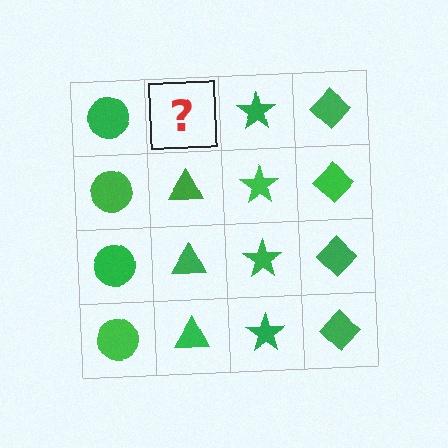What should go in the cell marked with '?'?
The missing cell should contain a green triangle.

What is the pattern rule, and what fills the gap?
The rule is that each column has a consistent shape. The gap should be filled with a green triangle.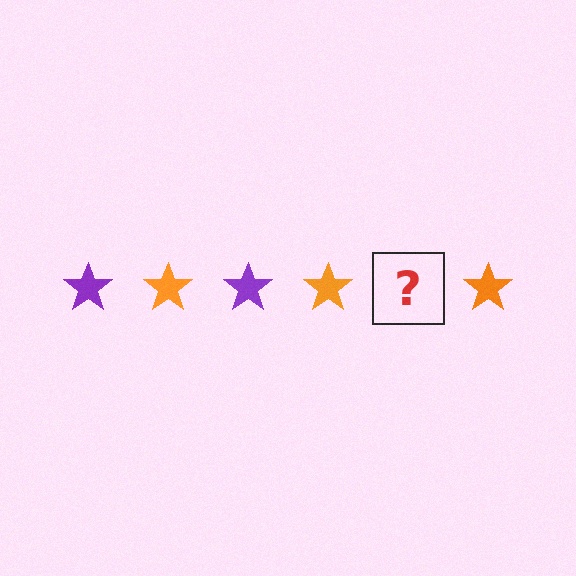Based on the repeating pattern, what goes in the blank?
The blank should be a purple star.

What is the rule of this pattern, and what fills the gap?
The rule is that the pattern cycles through purple, orange stars. The gap should be filled with a purple star.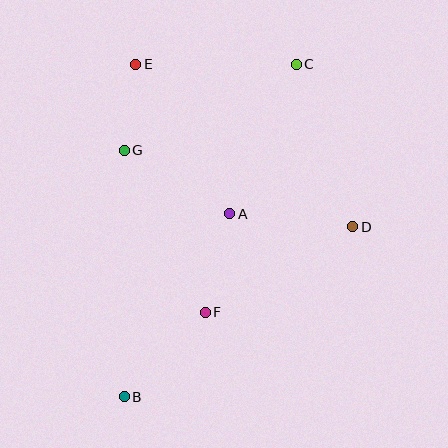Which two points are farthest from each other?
Points B and C are farthest from each other.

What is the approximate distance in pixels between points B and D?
The distance between B and D is approximately 285 pixels.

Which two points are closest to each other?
Points E and G are closest to each other.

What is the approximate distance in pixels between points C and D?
The distance between C and D is approximately 172 pixels.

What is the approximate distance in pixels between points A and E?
The distance between A and E is approximately 177 pixels.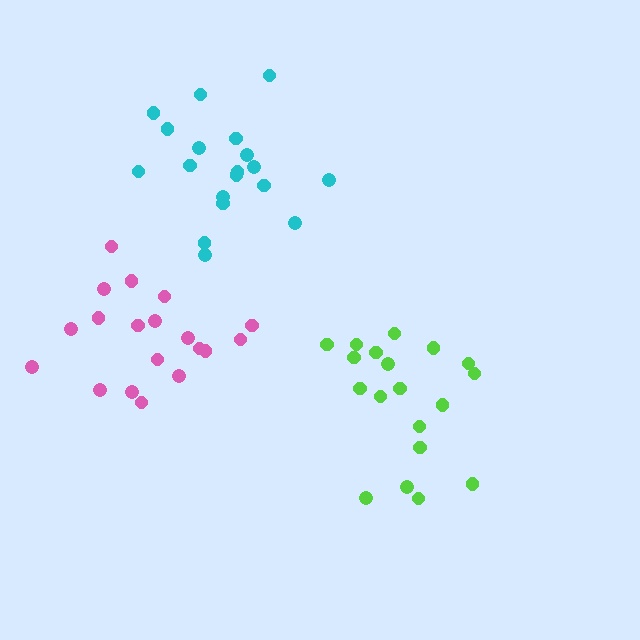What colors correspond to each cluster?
The clusters are colored: cyan, lime, pink.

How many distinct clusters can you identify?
There are 3 distinct clusters.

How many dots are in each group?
Group 1: 19 dots, Group 2: 19 dots, Group 3: 19 dots (57 total).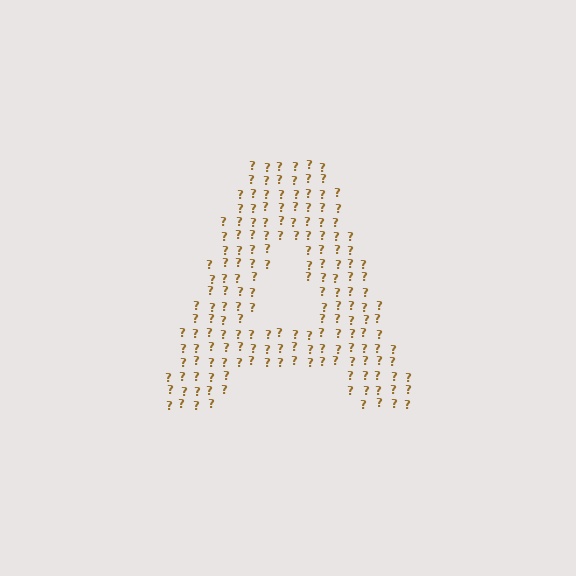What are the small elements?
The small elements are question marks.